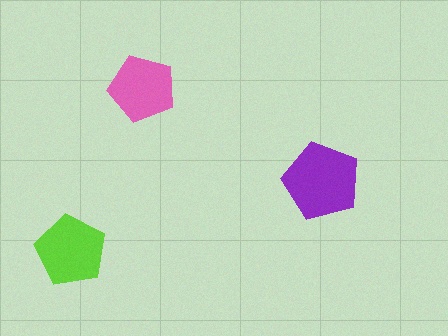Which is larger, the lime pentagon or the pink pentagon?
The lime one.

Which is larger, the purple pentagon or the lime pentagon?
The purple one.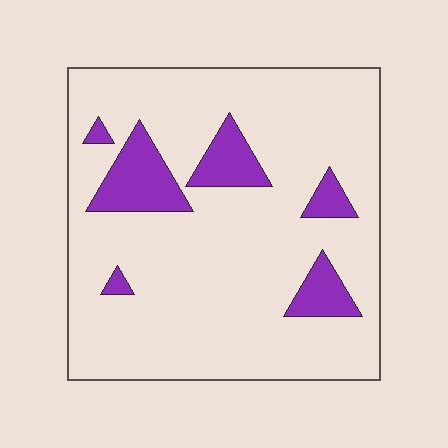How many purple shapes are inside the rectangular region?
6.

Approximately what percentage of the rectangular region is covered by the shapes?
Approximately 15%.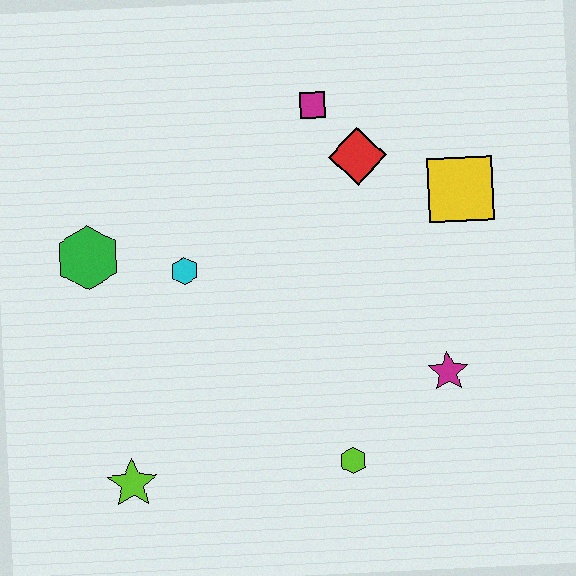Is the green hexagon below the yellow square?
Yes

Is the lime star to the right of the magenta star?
No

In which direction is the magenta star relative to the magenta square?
The magenta star is below the magenta square.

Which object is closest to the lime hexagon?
The magenta star is closest to the lime hexagon.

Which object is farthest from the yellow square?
The lime star is farthest from the yellow square.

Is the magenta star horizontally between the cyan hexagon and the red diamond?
No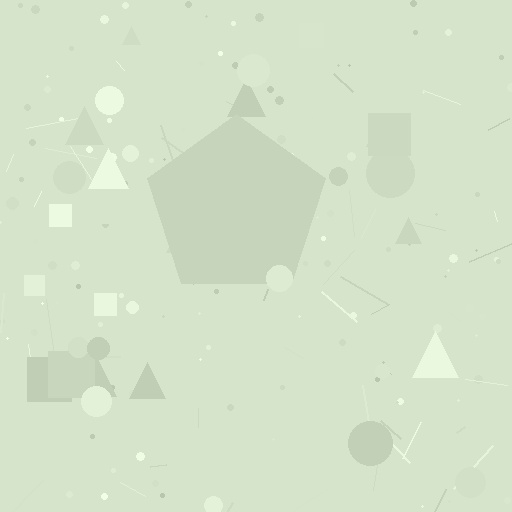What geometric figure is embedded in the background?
A pentagon is embedded in the background.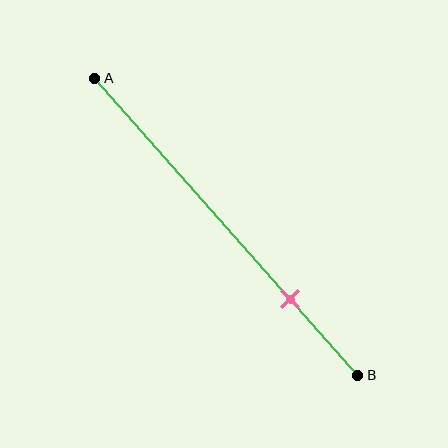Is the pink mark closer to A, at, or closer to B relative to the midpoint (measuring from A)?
The pink mark is closer to point B than the midpoint of segment AB.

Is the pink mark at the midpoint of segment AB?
No, the mark is at about 75% from A, not at the 50% midpoint.